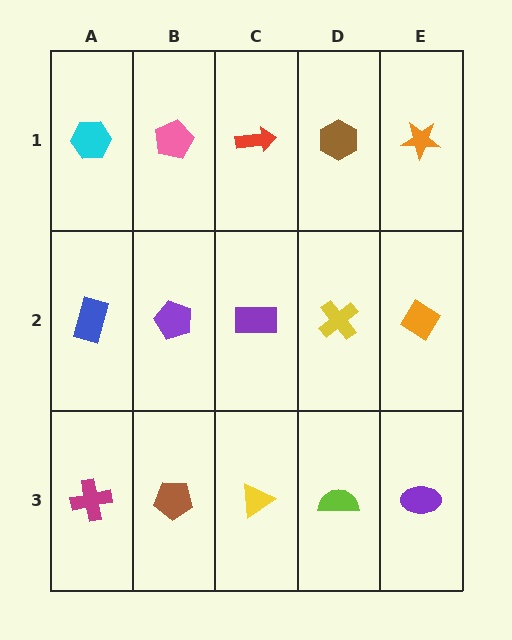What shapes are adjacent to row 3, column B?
A purple pentagon (row 2, column B), a magenta cross (row 3, column A), a yellow triangle (row 3, column C).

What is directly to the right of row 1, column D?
An orange star.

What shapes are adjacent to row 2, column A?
A cyan hexagon (row 1, column A), a magenta cross (row 3, column A), a purple pentagon (row 2, column B).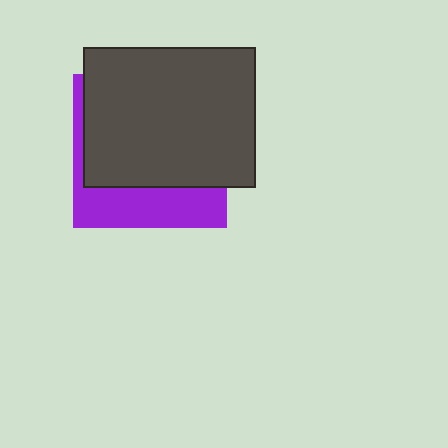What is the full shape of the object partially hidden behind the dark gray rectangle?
The partially hidden object is a purple square.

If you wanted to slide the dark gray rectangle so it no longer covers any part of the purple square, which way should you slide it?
Slide it up — that is the most direct way to separate the two shapes.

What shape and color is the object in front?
The object in front is a dark gray rectangle.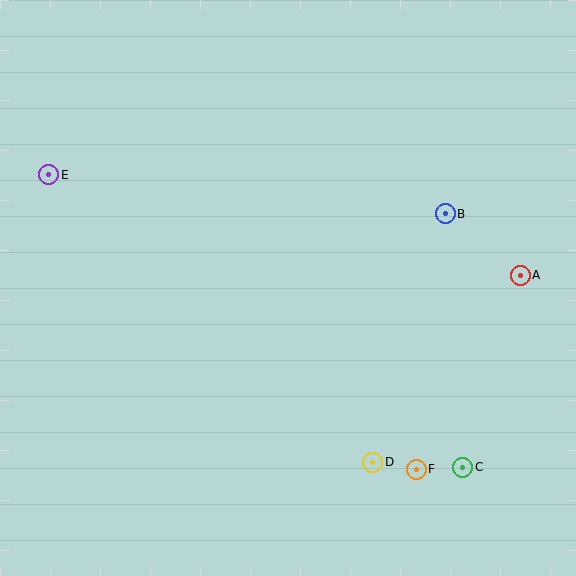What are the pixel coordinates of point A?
Point A is at (520, 275).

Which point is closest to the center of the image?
Point B at (445, 214) is closest to the center.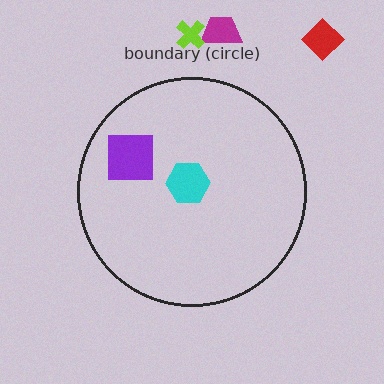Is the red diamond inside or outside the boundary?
Outside.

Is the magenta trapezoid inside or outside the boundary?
Outside.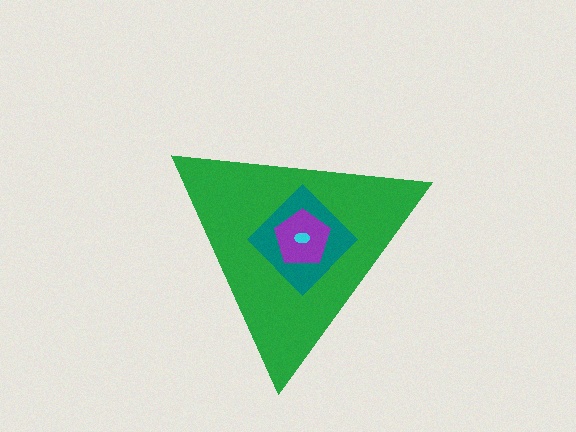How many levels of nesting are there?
4.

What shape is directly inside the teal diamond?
The purple pentagon.